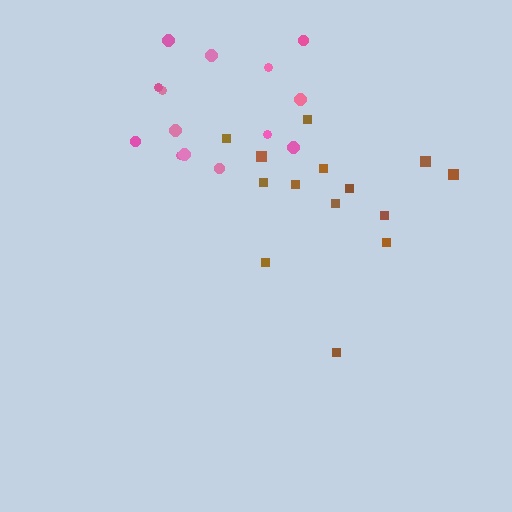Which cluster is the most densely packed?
Pink.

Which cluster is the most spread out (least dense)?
Brown.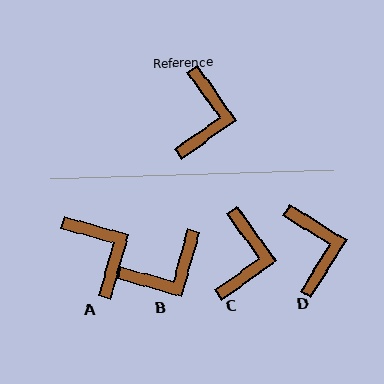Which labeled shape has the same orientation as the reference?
C.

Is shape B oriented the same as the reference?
No, it is off by about 52 degrees.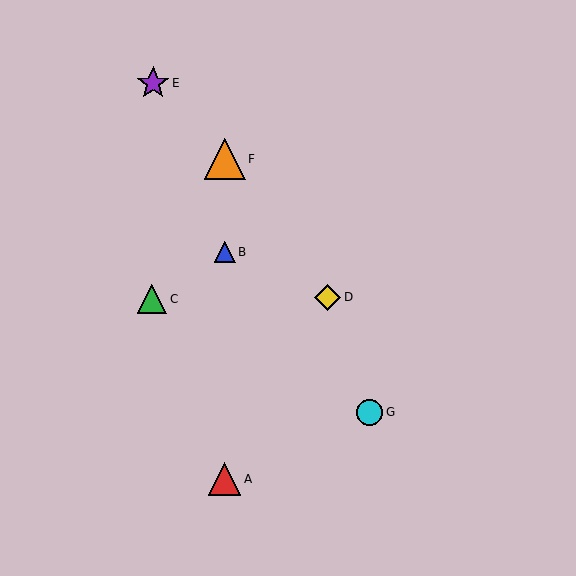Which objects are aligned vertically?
Objects A, B, F are aligned vertically.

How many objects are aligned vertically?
3 objects (A, B, F) are aligned vertically.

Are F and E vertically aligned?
No, F is at x≈225 and E is at x≈153.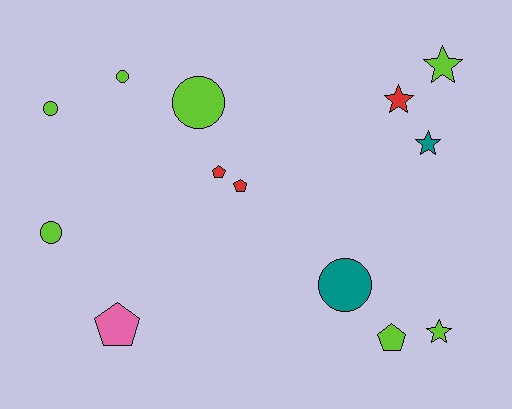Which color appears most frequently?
Lime, with 7 objects.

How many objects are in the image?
There are 13 objects.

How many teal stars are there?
There is 1 teal star.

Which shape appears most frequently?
Circle, with 5 objects.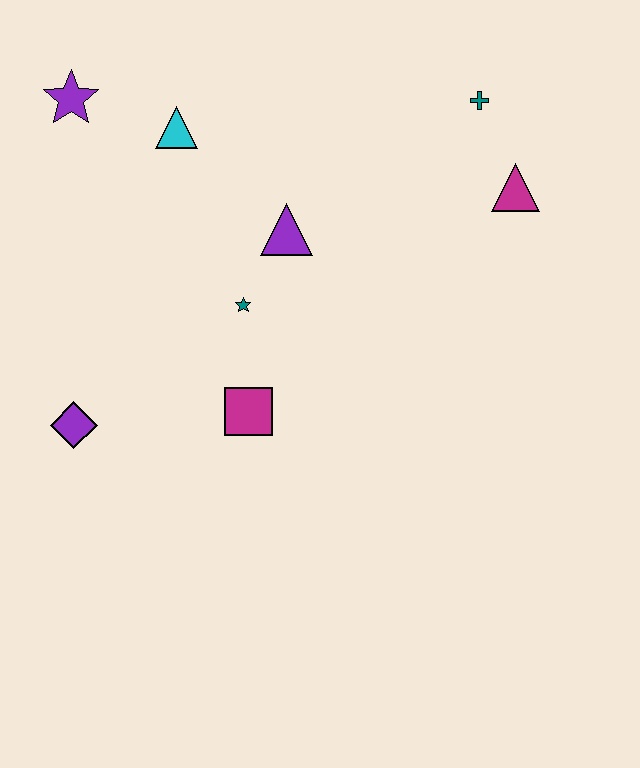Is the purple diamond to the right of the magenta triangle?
No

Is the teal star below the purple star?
Yes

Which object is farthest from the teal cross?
The purple diamond is farthest from the teal cross.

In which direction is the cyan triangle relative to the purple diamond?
The cyan triangle is above the purple diamond.